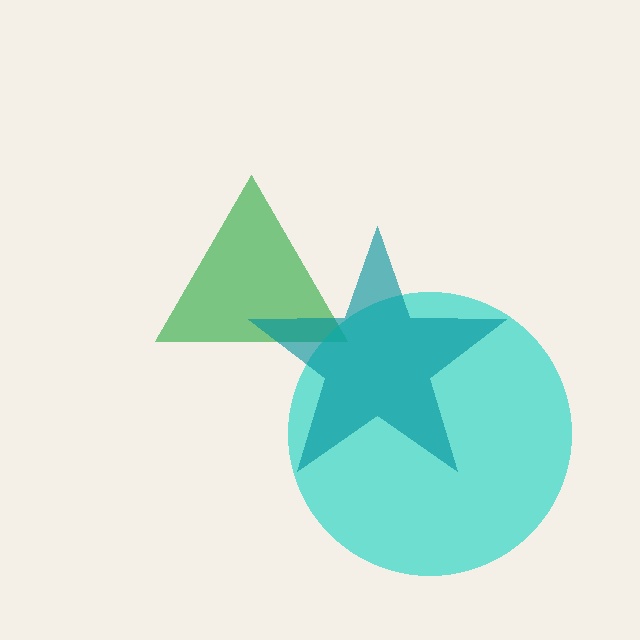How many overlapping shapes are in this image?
There are 3 overlapping shapes in the image.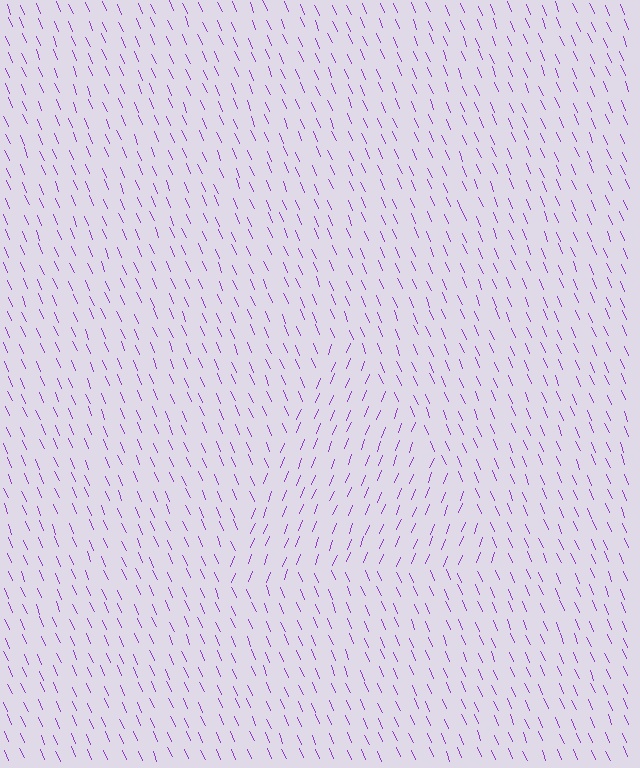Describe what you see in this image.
The image is filled with small purple line segments. A triangle region in the image has lines oriented differently from the surrounding lines, creating a visible texture boundary.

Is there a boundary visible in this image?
Yes, there is a texture boundary formed by a change in line orientation.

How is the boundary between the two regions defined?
The boundary is defined purely by a change in line orientation (approximately 45 degrees difference). All lines are the same color and thickness.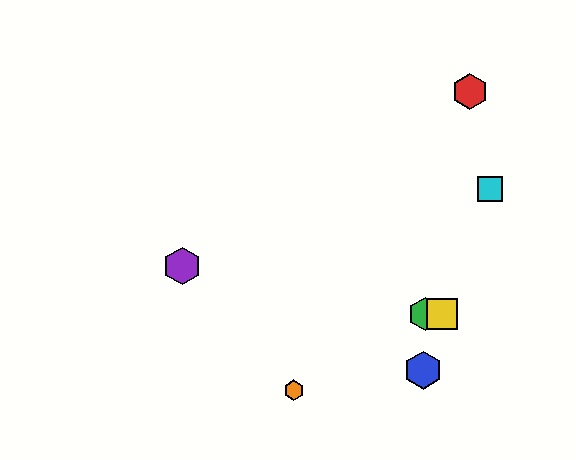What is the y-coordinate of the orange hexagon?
The orange hexagon is at y≈390.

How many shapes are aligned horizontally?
2 shapes (the green hexagon, the yellow square) are aligned horizontally.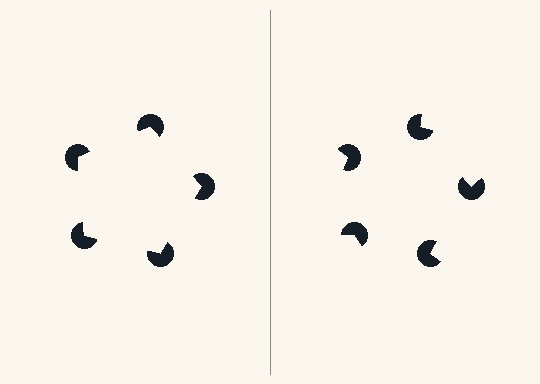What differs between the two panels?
The pac-man discs are positioned identically on both sides; only the wedge orientations differ. On the left they align to a pentagon; on the right they are misaligned.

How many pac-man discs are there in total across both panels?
10 — 5 on each side.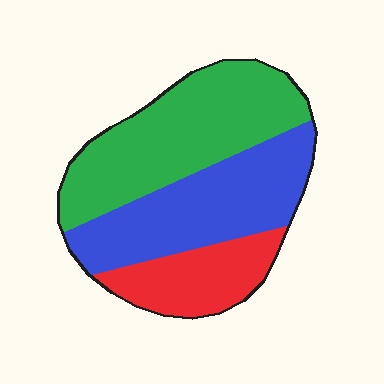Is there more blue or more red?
Blue.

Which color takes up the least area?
Red, at roughly 20%.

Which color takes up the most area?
Green, at roughly 45%.